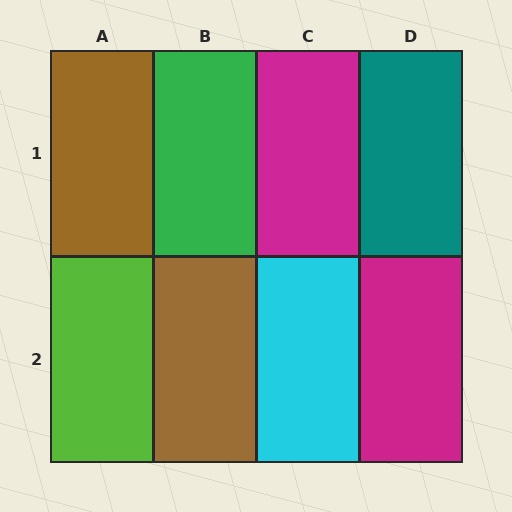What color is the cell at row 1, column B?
Green.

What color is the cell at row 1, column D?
Teal.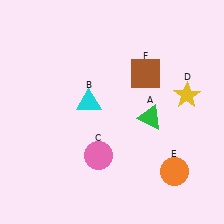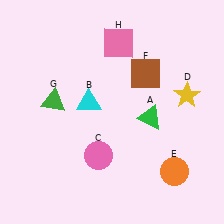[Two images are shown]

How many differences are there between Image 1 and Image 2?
There are 2 differences between the two images.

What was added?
A green triangle (G), a pink square (H) were added in Image 2.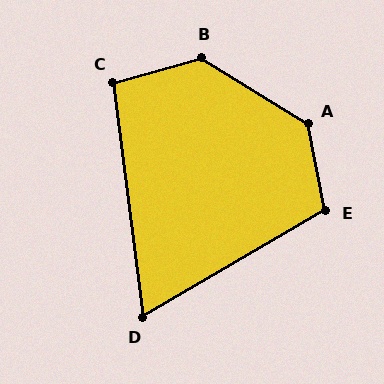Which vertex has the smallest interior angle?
D, at approximately 67 degrees.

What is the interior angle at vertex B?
Approximately 132 degrees (obtuse).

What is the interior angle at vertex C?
Approximately 99 degrees (obtuse).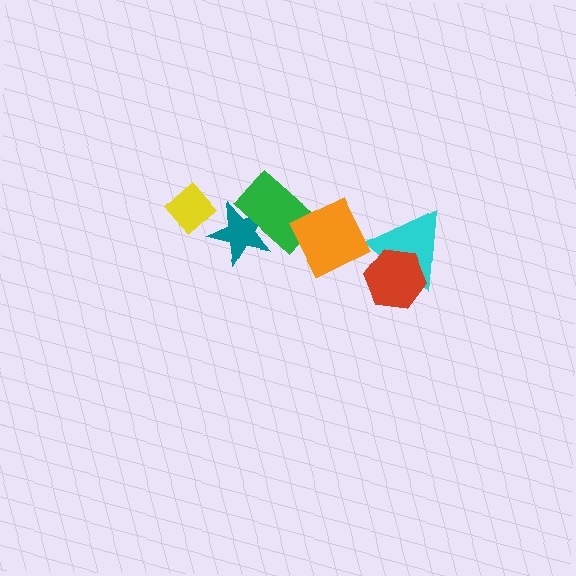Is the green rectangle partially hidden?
Yes, it is partially covered by another shape.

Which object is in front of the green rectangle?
The orange diamond is in front of the green rectangle.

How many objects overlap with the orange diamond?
1 object overlaps with the orange diamond.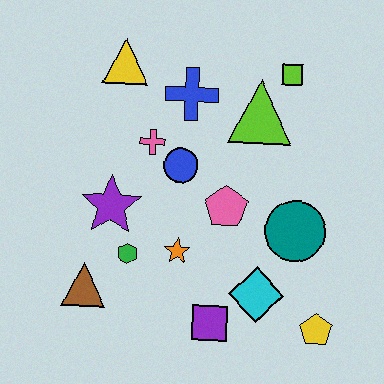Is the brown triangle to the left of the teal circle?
Yes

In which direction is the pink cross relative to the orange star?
The pink cross is above the orange star.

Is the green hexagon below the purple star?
Yes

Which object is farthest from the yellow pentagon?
The yellow triangle is farthest from the yellow pentagon.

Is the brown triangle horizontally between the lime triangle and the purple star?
No